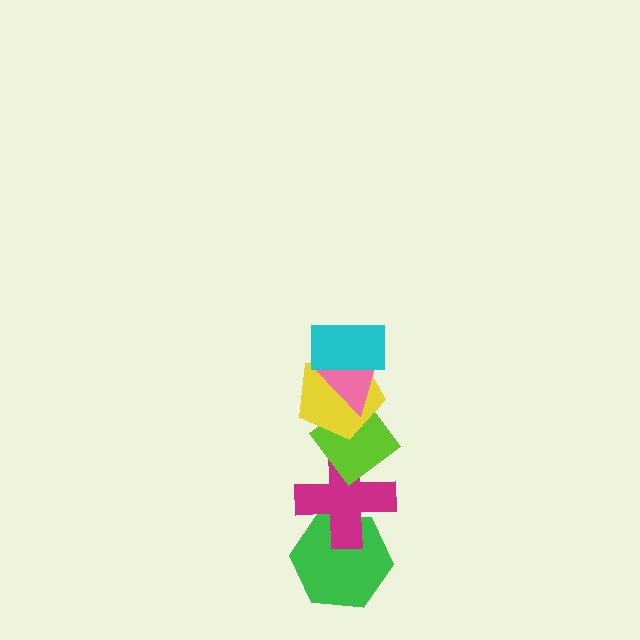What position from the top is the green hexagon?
The green hexagon is 6th from the top.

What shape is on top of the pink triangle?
The cyan rectangle is on top of the pink triangle.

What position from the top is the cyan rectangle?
The cyan rectangle is 1st from the top.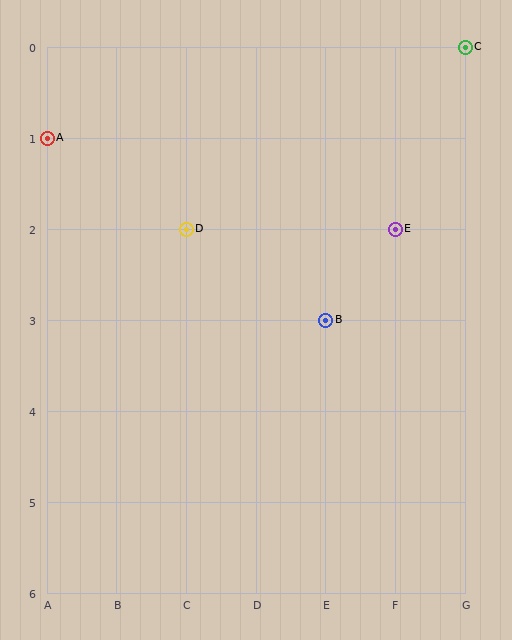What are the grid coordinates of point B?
Point B is at grid coordinates (E, 3).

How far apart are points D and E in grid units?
Points D and E are 3 columns apart.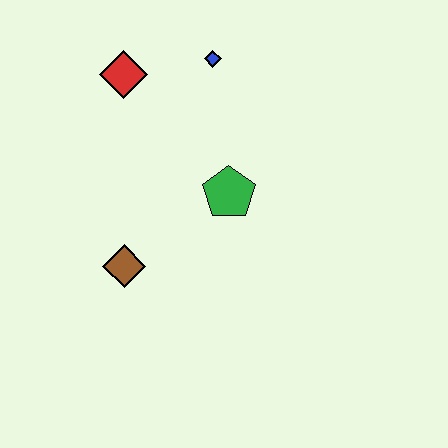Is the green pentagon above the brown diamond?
Yes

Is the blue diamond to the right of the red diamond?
Yes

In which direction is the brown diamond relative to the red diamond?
The brown diamond is below the red diamond.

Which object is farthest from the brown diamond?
The blue diamond is farthest from the brown diamond.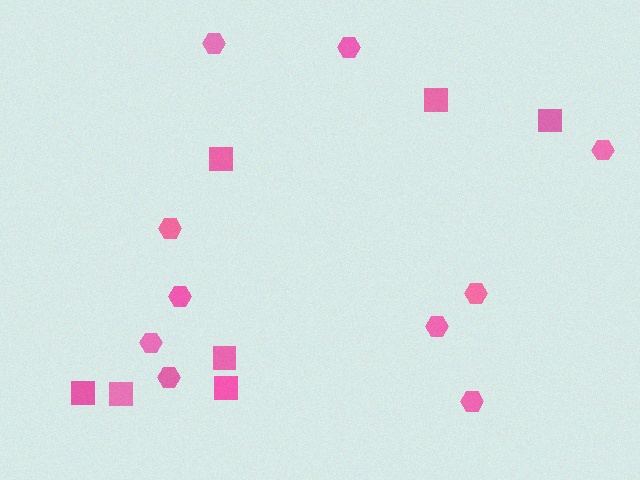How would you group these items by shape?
There are 2 groups: one group of squares (7) and one group of hexagons (10).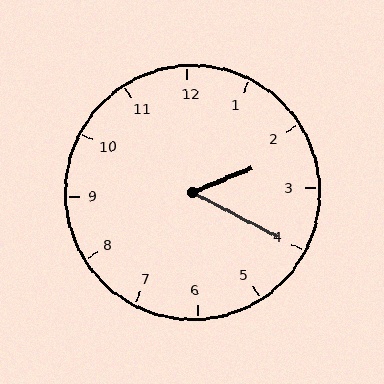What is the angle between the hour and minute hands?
Approximately 50 degrees.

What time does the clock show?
2:20.